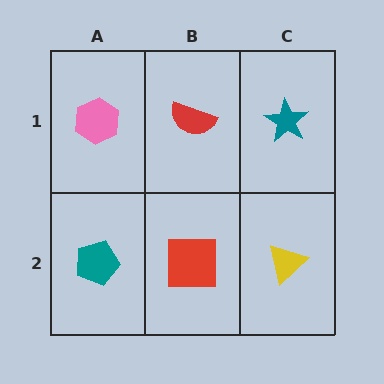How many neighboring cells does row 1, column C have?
2.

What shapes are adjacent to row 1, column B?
A red square (row 2, column B), a pink hexagon (row 1, column A), a teal star (row 1, column C).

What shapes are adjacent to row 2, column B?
A red semicircle (row 1, column B), a teal pentagon (row 2, column A), a yellow triangle (row 2, column C).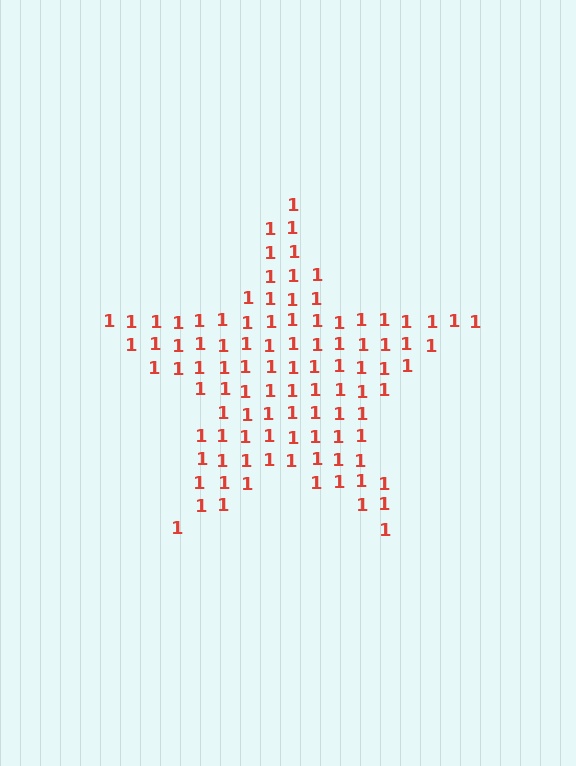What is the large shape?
The large shape is a star.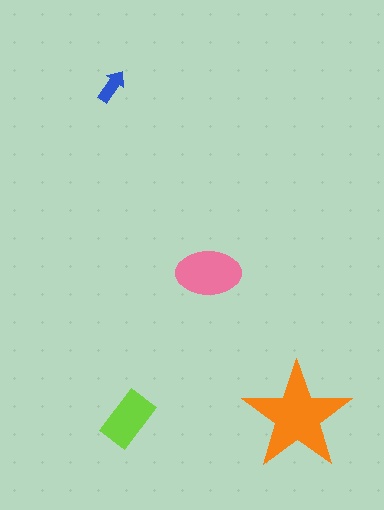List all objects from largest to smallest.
The orange star, the pink ellipse, the lime rectangle, the blue arrow.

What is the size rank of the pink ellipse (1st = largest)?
2nd.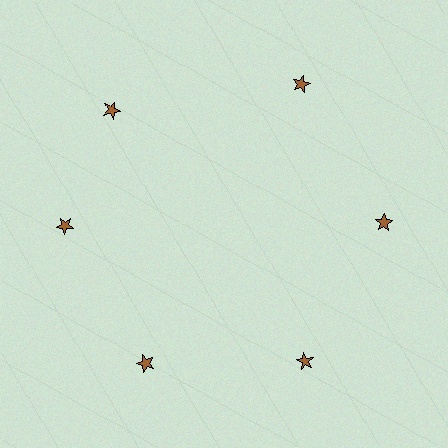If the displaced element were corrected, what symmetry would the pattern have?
It would have 6-fold rotational symmetry — the pattern would map onto itself every 60 degrees.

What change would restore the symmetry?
The symmetry would be restored by rotating it back into even spacing with its neighbors so that all 6 stars sit at equal angles and equal distance from the center.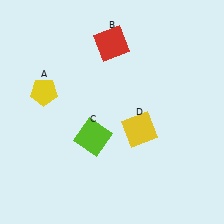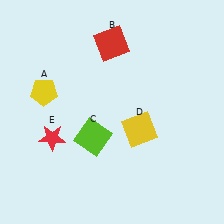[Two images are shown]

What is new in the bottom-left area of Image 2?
A red star (E) was added in the bottom-left area of Image 2.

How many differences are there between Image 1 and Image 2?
There is 1 difference between the two images.